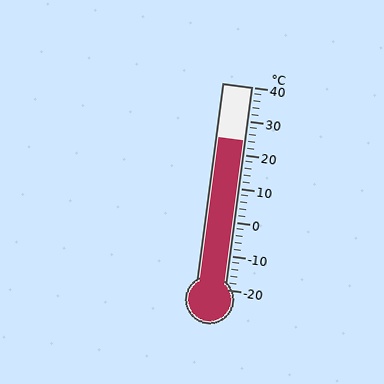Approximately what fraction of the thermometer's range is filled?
The thermometer is filled to approximately 75% of its range.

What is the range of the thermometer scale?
The thermometer scale ranges from -20°C to 40°C.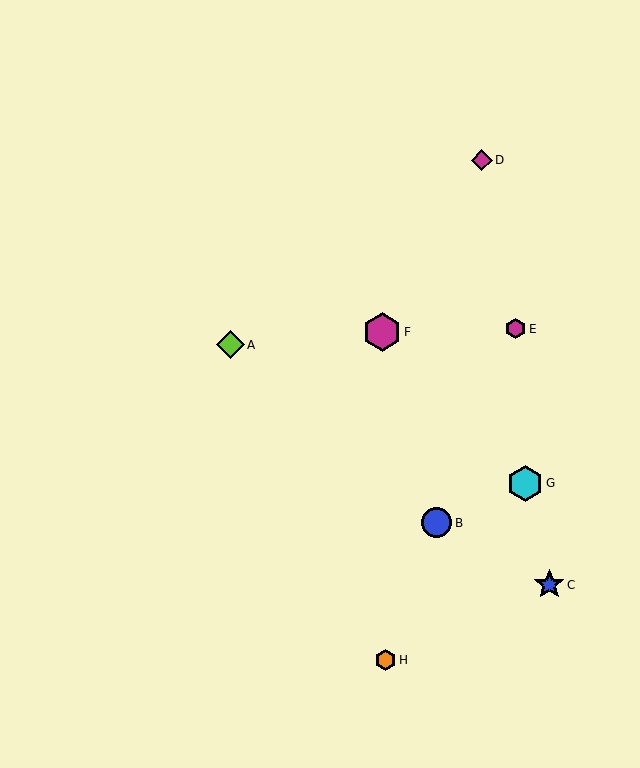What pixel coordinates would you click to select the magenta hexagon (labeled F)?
Click at (382, 332) to select the magenta hexagon F.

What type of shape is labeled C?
Shape C is a blue star.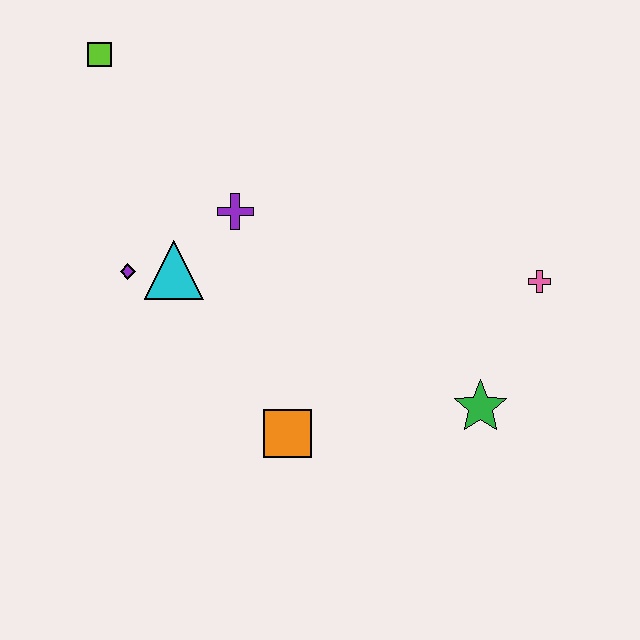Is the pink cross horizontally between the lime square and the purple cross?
No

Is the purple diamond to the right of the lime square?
Yes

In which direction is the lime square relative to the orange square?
The lime square is above the orange square.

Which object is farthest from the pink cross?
The lime square is farthest from the pink cross.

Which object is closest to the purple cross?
The cyan triangle is closest to the purple cross.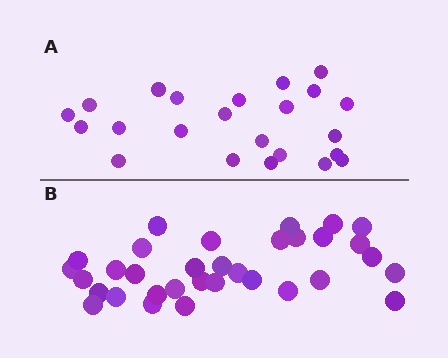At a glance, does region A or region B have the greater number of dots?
Region B (the bottom region) has more dots.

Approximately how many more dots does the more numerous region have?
Region B has roughly 10 or so more dots than region A.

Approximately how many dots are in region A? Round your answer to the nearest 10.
About 20 dots. (The exact count is 23, which rounds to 20.)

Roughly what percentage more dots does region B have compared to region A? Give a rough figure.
About 45% more.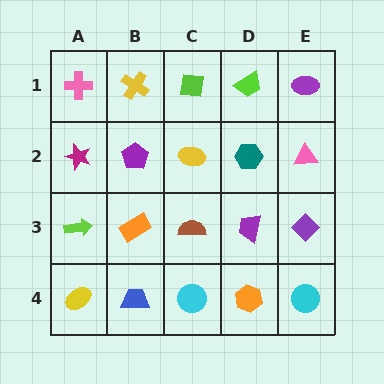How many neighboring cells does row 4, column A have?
2.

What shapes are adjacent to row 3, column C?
A yellow ellipse (row 2, column C), a cyan circle (row 4, column C), an orange rectangle (row 3, column B), a purple trapezoid (row 3, column D).